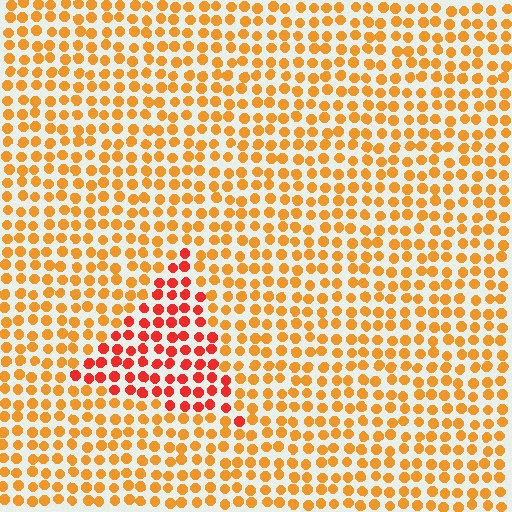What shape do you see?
I see a triangle.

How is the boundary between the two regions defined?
The boundary is defined purely by a slight shift in hue (about 34 degrees). Spacing, size, and orientation are identical on both sides.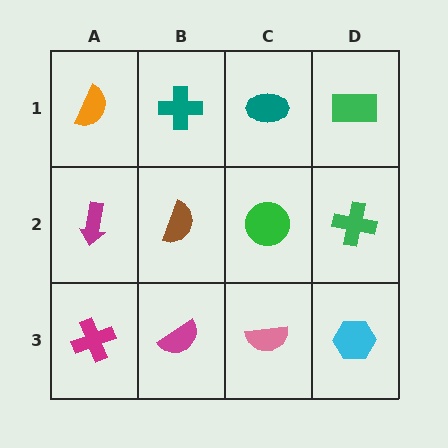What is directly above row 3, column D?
A green cross.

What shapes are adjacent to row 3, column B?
A brown semicircle (row 2, column B), a magenta cross (row 3, column A), a pink semicircle (row 3, column C).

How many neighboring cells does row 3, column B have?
3.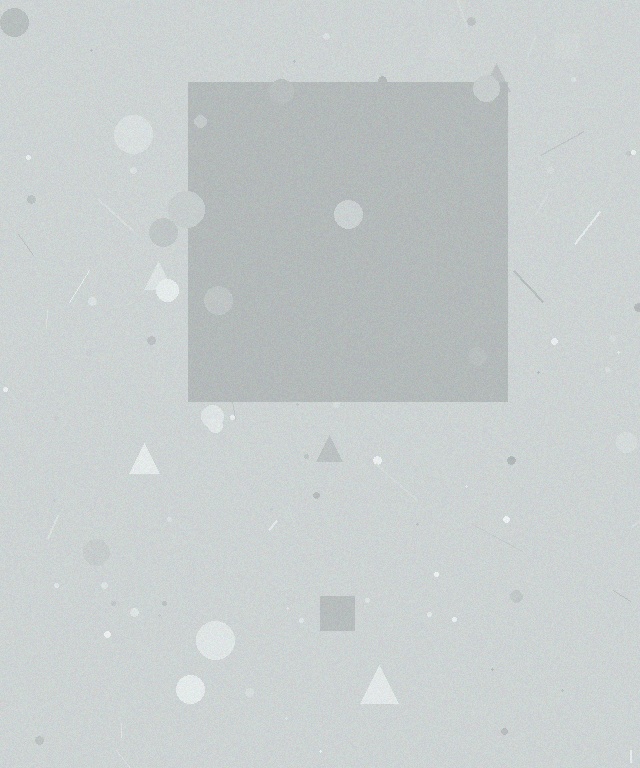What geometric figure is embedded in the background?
A square is embedded in the background.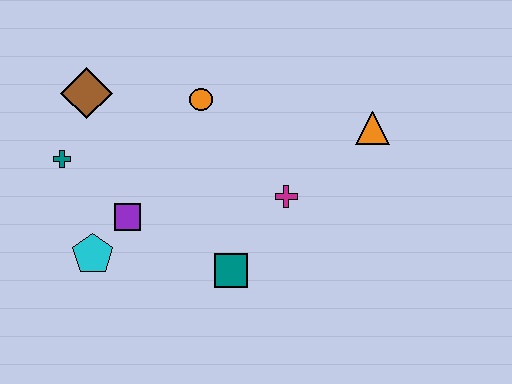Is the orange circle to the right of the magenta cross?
No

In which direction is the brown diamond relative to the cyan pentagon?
The brown diamond is above the cyan pentagon.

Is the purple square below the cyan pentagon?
No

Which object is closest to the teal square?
The magenta cross is closest to the teal square.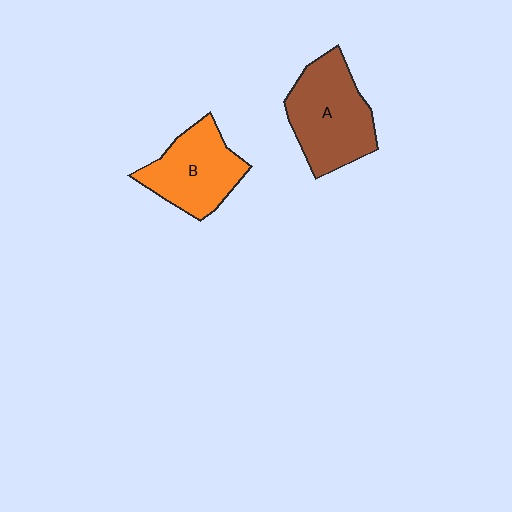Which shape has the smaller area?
Shape B (orange).